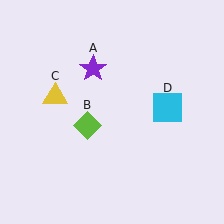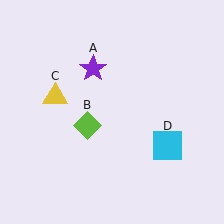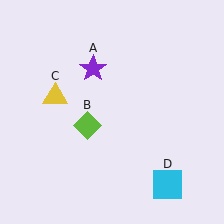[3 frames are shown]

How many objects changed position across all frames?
1 object changed position: cyan square (object D).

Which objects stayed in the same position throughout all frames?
Purple star (object A) and lime diamond (object B) and yellow triangle (object C) remained stationary.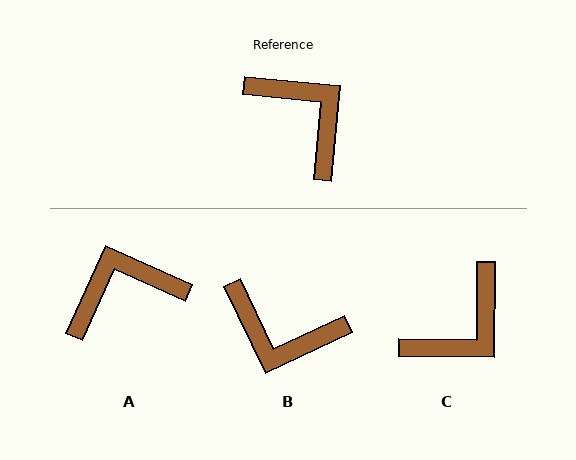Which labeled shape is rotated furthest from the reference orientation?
B, about 149 degrees away.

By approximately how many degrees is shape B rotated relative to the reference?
Approximately 149 degrees clockwise.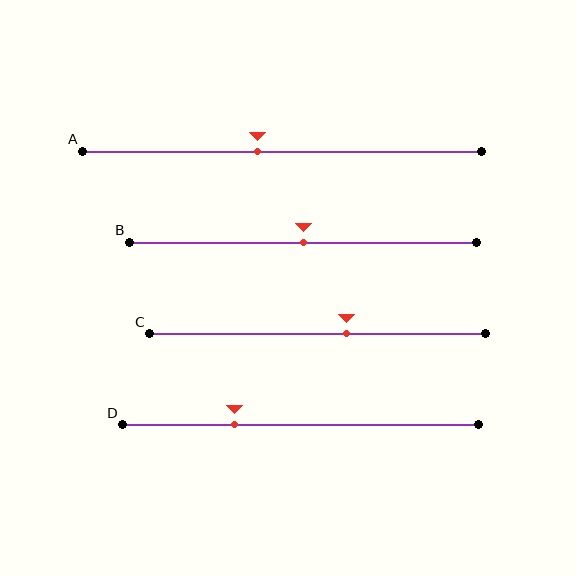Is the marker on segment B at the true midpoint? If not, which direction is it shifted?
Yes, the marker on segment B is at the true midpoint.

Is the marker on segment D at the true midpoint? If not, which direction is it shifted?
No, the marker on segment D is shifted to the left by about 19% of the segment length.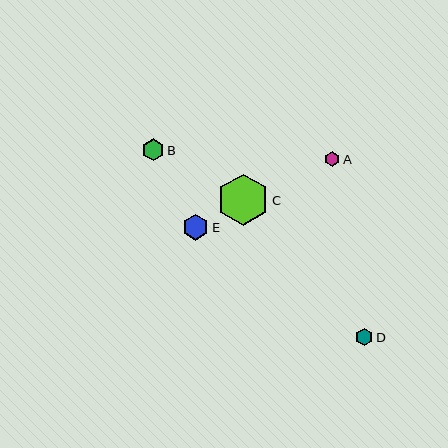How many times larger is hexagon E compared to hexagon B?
Hexagon E is approximately 1.2 times the size of hexagon B.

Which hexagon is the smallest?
Hexagon A is the smallest with a size of approximately 15 pixels.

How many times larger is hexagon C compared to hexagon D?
Hexagon C is approximately 3.0 times the size of hexagon D.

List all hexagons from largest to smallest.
From largest to smallest: C, E, B, D, A.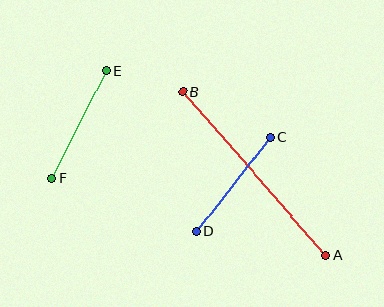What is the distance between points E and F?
The distance is approximately 120 pixels.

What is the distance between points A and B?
The distance is approximately 218 pixels.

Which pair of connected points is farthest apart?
Points A and B are farthest apart.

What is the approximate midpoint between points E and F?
The midpoint is at approximately (79, 124) pixels.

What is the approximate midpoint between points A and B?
The midpoint is at approximately (254, 174) pixels.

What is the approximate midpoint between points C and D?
The midpoint is at approximately (233, 184) pixels.